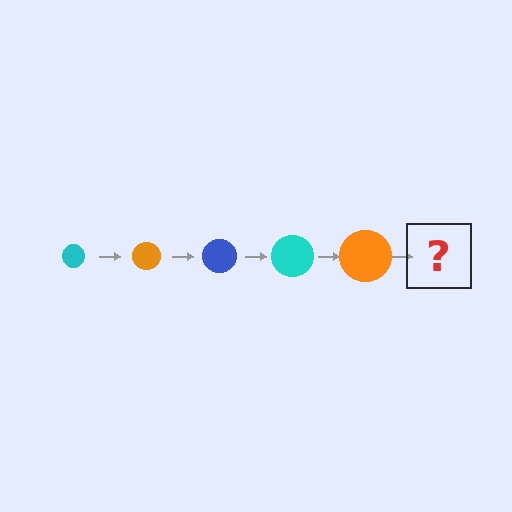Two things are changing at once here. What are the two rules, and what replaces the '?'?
The two rules are that the circle grows larger each step and the color cycles through cyan, orange, and blue. The '?' should be a blue circle, larger than the previous one.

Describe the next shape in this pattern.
It should be a blue circle, larger than the previous one.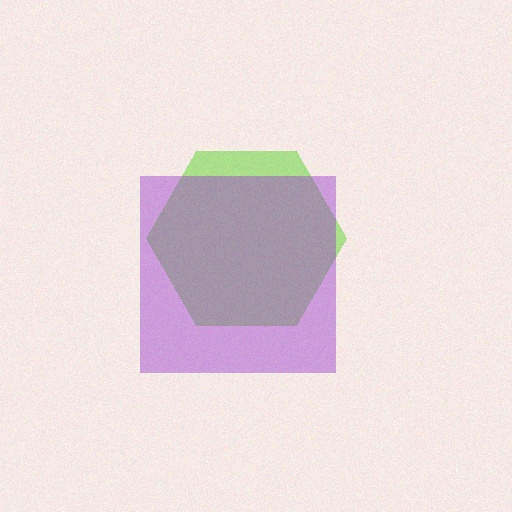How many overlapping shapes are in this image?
There are 2 overlapping shapes in the image.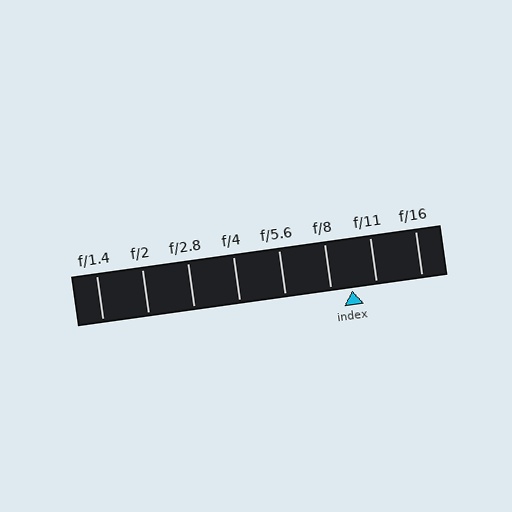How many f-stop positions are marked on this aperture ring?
There are 8 f-stop positions marked.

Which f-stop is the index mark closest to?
The index mark is closest to f/8.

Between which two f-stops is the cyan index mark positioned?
The index mark is between f/8 and f/11.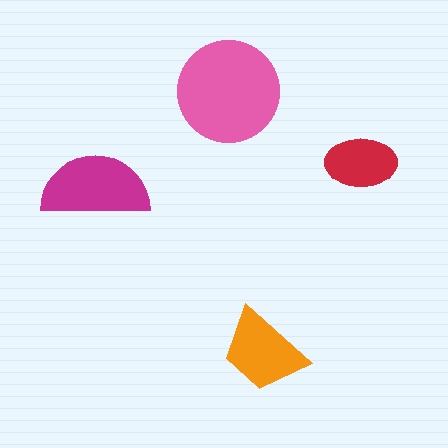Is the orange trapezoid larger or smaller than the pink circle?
Smaller.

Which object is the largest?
The pink circle.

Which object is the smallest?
The red ellipse.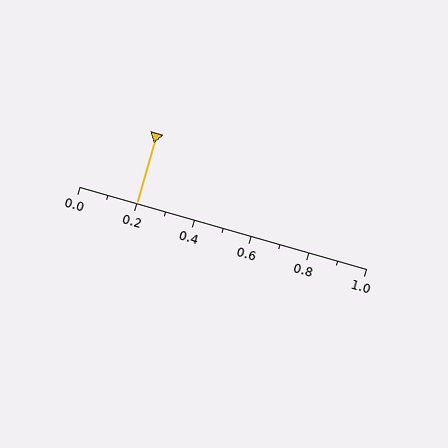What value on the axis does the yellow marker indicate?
The marker indicates approximately 0.2.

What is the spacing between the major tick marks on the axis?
The major ticks are spaced 0.2 apart.